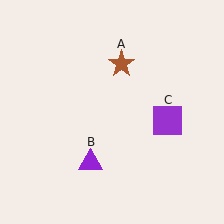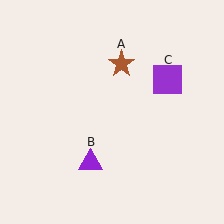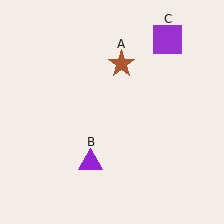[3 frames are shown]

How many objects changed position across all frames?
1 object changed position: purple square (object C).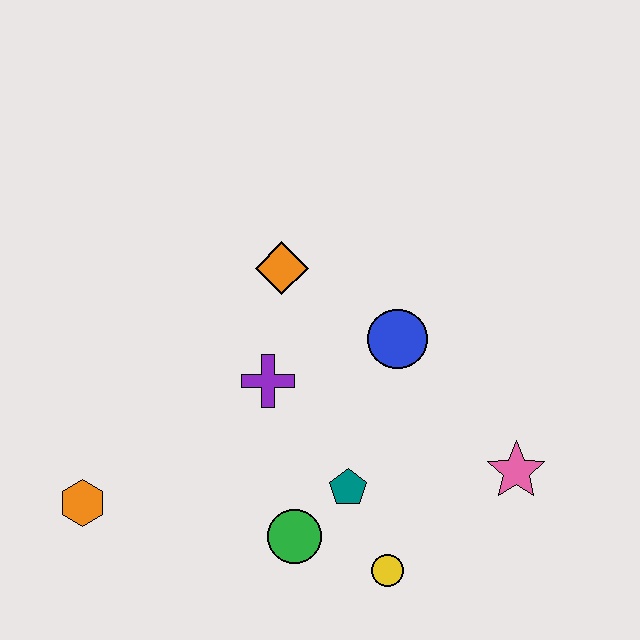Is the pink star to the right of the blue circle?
Yes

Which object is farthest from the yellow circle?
The orange diamond is farthest from the yellow circle.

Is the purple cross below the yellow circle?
No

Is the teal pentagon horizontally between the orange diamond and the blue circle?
Yes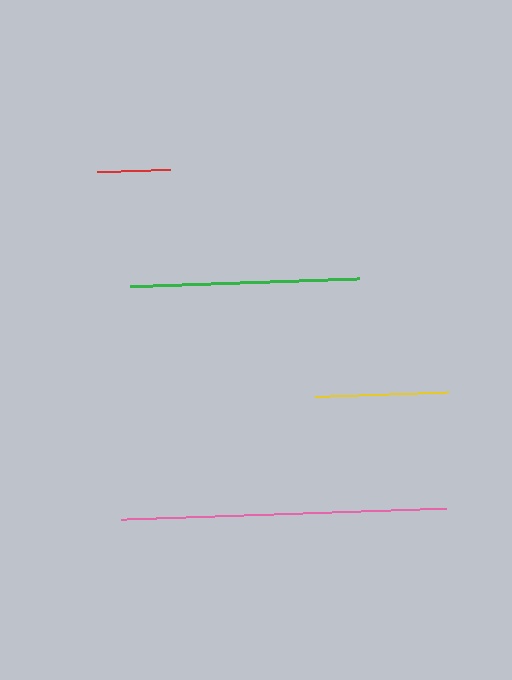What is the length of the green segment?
The green segment is approximately 230 pixels long.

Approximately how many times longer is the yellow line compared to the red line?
The yellow line is approximately 1.8 times the length of the red line.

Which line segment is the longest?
The pink line is the longest at approximately 325 pixels.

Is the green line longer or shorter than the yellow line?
The green line is longer than the yellow line.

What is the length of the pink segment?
The pink segment is approximately 325 pixels long.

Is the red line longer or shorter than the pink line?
The pink line is longer than the red line.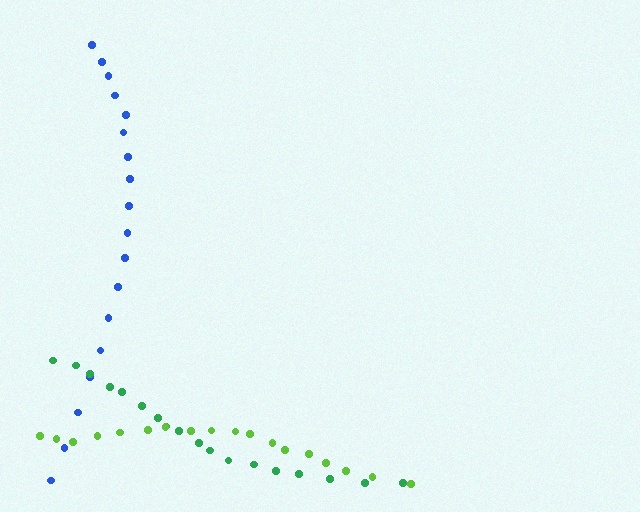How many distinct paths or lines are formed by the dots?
There are 3 distinct paths.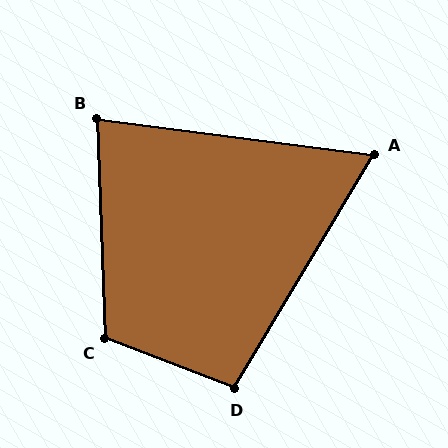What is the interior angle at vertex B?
Approximately 80 degrees (acute).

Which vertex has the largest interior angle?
C, at approximately 113 degrees.